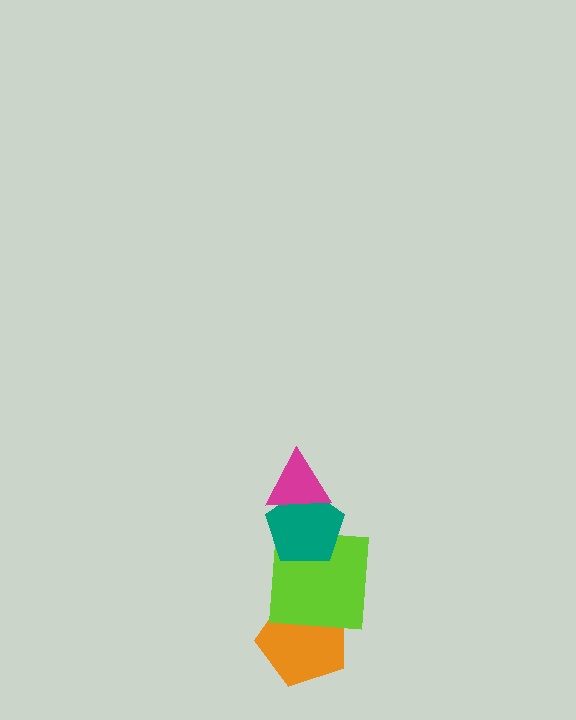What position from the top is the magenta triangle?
The magenta triangle is 1st from the top.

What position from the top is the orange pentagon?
The orange pentagon is 4th from the top.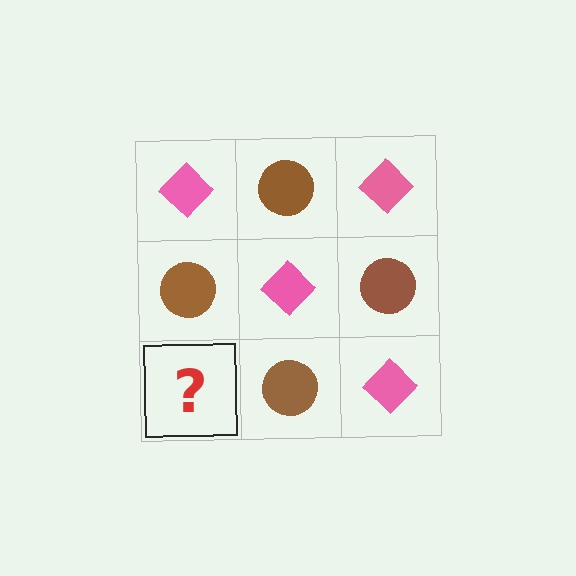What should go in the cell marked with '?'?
The missing cell should contain a pink diamond.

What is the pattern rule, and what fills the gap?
The rule is that it alternates pink diamond and brown circle in a checkerboard pattern. The gap should be filled with a pink diamond.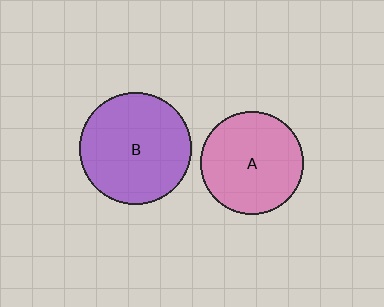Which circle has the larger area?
Circle B (purple).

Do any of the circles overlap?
No, none of the circles overlap.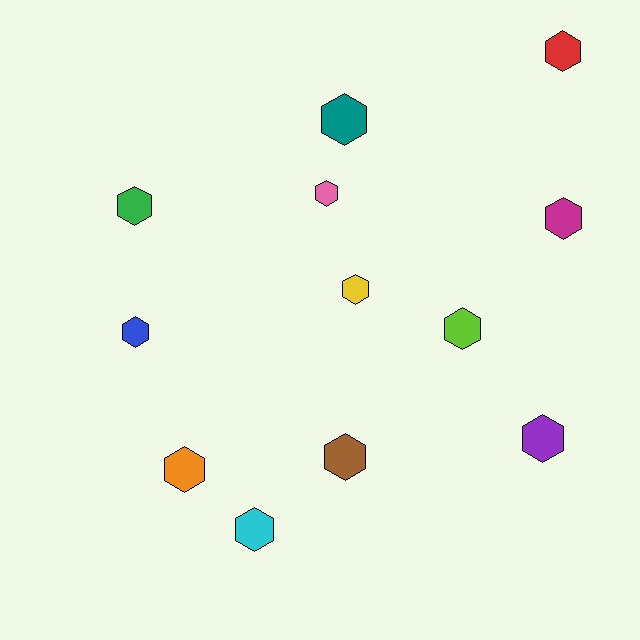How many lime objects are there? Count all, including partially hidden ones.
There is 1 lime object.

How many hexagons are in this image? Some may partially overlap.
There are 12 hexagons.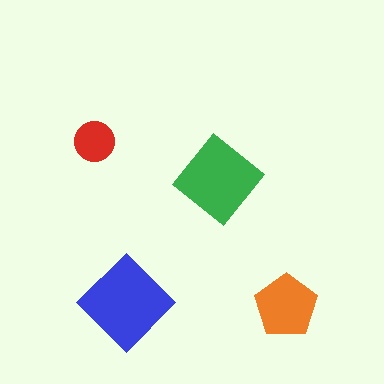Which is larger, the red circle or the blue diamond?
The blue diamond.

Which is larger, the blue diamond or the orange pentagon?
The blue diamond.